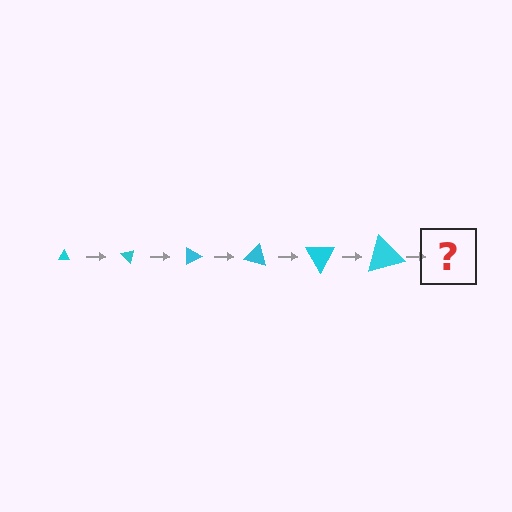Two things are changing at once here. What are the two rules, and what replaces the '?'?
The two rules are that the triangle grows larger each step and it rotates 45 degrees each step. The '?' should be a triangle, larger than the previous one and rotated 270 degrees from the start.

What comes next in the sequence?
The next element should be a triangle, larger than the previous one and rotated 270 degrees from the start.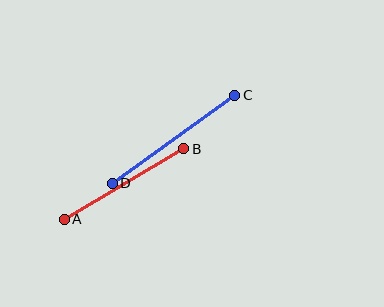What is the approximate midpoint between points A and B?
The midpoint is at approximately (124, 184) pixels.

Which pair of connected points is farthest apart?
Points C and D are farthest apart.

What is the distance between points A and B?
The distance is approximately 139 pixels.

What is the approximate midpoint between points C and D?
The midpoint is at approximately (173, 139) pixels.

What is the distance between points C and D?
The distance is approximately 151 pixels.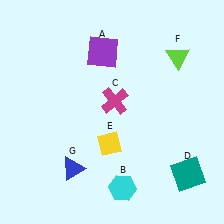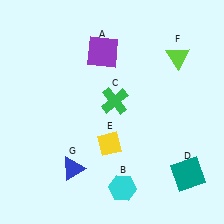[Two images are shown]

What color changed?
The cross (C) changed from magenta in Image 1 to green in Image 2.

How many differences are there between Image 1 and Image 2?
There is 1 difference between the two images.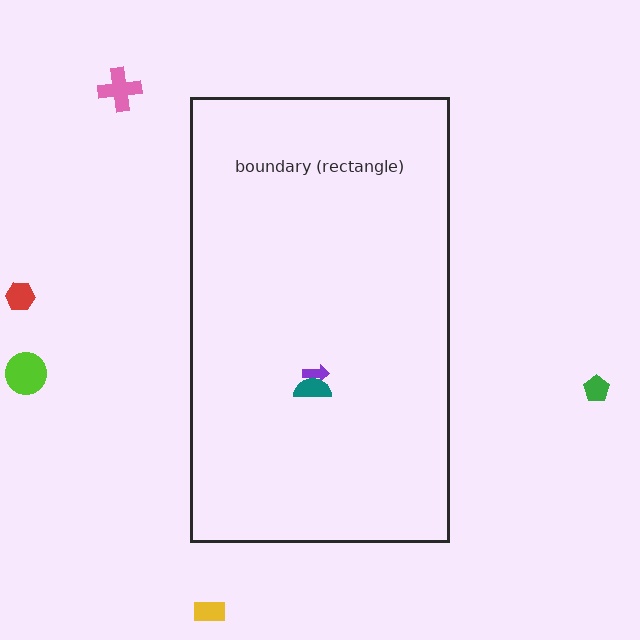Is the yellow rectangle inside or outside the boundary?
Outside.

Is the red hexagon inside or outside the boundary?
Outside.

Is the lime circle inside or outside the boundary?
Outside.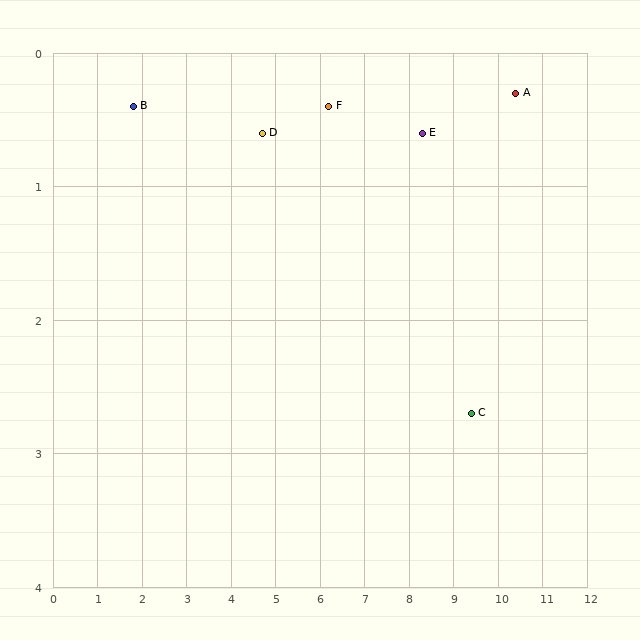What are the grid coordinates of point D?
Point D is at approximately (4.7, 0.6).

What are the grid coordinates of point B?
Point B is at approximately (1.8, 0.4).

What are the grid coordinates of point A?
Point A is at approximately (10.4, 0.3).